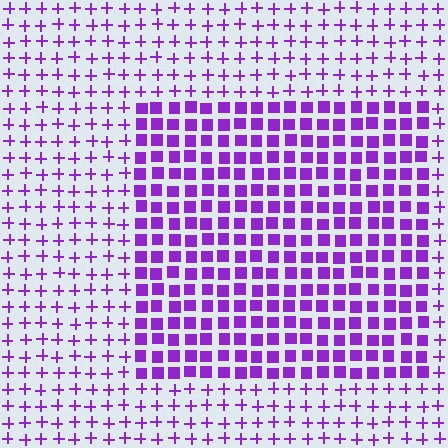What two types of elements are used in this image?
The image uses squares inside the rectangle region and plus signs outside it.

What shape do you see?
I see a rectangle.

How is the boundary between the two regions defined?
The boundary is defined by a change in element shape: squares inside vs. plus signs outside. All elements share the same color and spacing.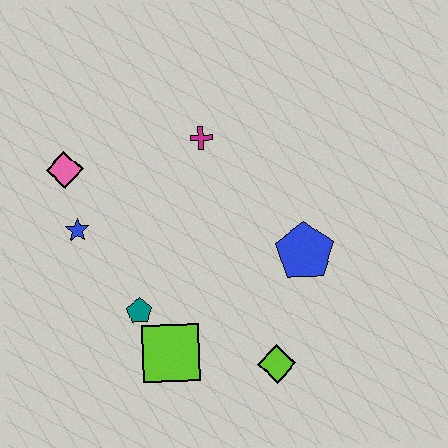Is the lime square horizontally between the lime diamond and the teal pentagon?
Yes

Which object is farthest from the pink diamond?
The lime diamond is farthest from the pink diamond.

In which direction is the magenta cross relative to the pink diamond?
The magenta cross is to the right of the pink diamond.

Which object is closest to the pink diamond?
The blue star is closest to the pink diamond.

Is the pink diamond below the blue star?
No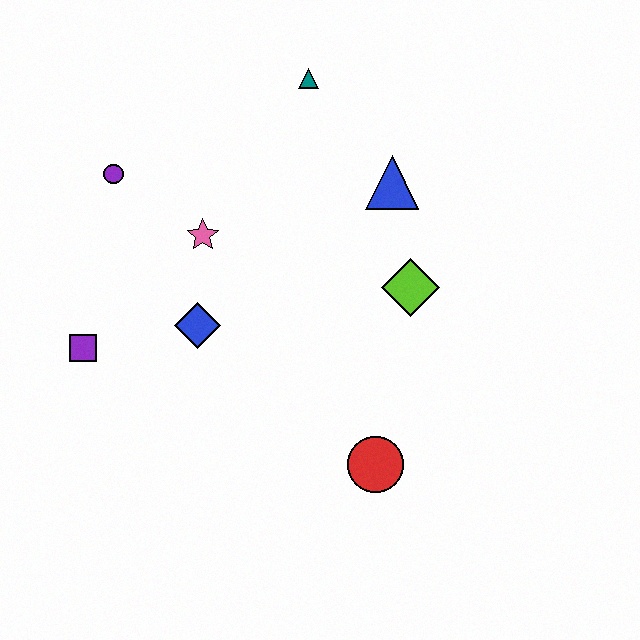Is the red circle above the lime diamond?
No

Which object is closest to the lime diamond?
The blue triangle is closest to the lime diamond.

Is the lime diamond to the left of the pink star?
No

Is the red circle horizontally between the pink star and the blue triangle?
Yes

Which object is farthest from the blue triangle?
The purple square is farthest from the blue triangle.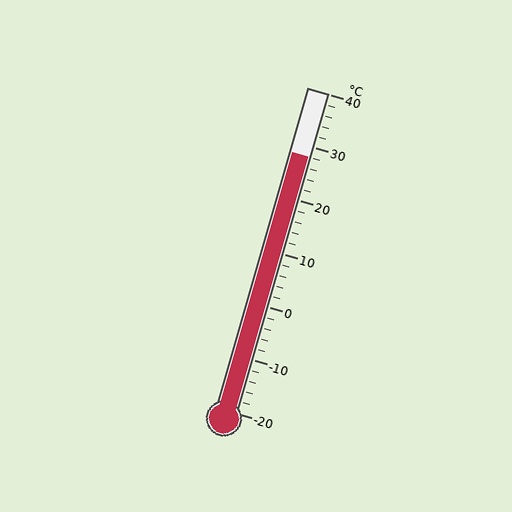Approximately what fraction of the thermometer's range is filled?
The thermometer is filled to approximately 80% of its range.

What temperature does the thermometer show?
The thermometer shows approximately 28°C.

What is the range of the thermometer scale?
The thermometer scale ranges from -20°C to 40°C.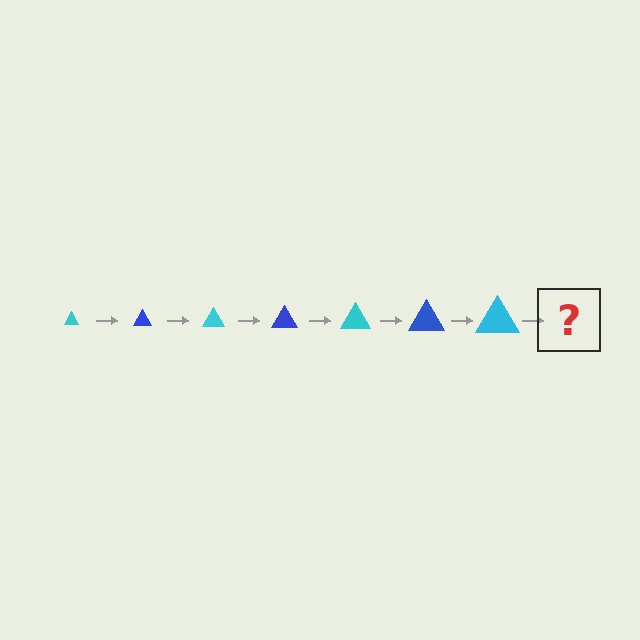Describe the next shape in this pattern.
It should be a blue triangle, larger than the previous one.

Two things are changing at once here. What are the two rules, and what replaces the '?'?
The two rules are that the triangle grows larger each step and the color cycles through cyan and blue. The '?' should be a blue triangle, larger than the previous one.